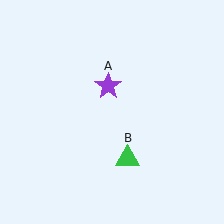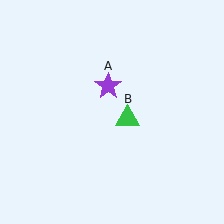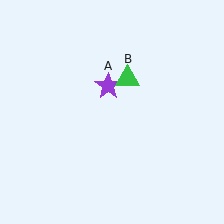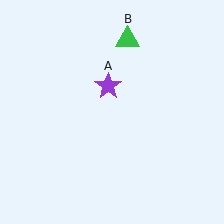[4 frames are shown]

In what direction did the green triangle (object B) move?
The green triangle (object B) moved up.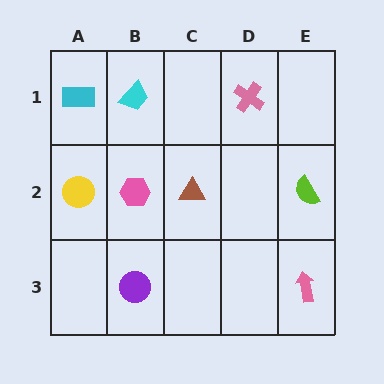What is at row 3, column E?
A pink arrow.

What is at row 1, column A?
A cyan rectangle.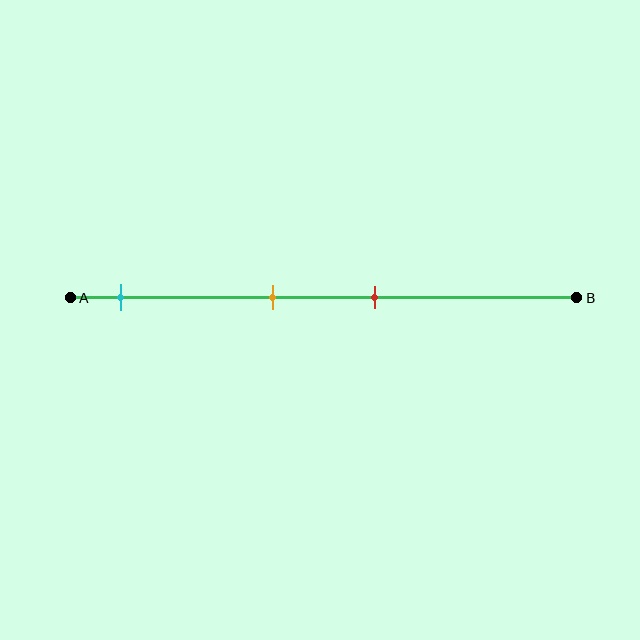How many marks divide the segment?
There are 3 marks dividing the segment.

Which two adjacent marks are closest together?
The orange and red marks are the closest adjacent pair.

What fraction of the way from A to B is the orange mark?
The orange mark is approximately 40% (0.4) of the way from A to B.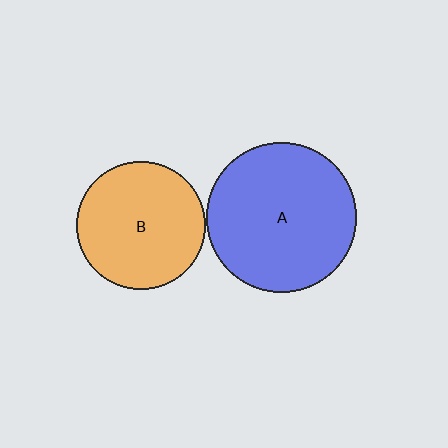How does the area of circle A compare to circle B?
Approximately 1.4 times.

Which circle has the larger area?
Circle A (blue).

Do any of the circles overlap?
No, none of the circles overlap.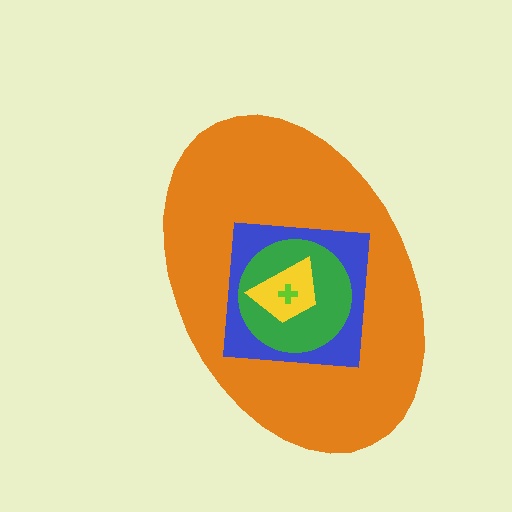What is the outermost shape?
The orange ellipse.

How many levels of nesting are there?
5.